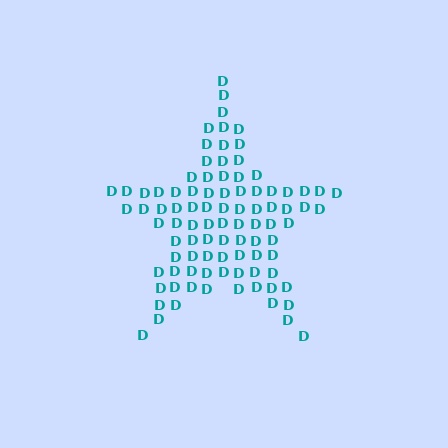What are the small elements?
The small elements are letter D's.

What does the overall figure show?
The overall figure shows a star.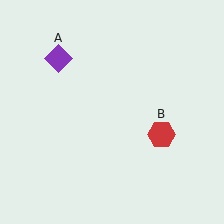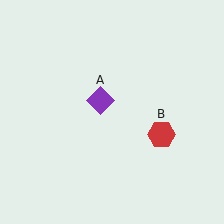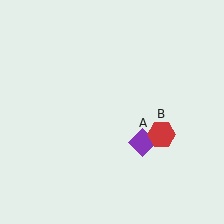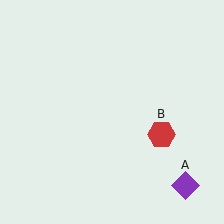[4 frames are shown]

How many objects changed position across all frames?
1 object changed position: purple diamond (object A).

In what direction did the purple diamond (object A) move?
The purple diamond (object A) moved down and to the right.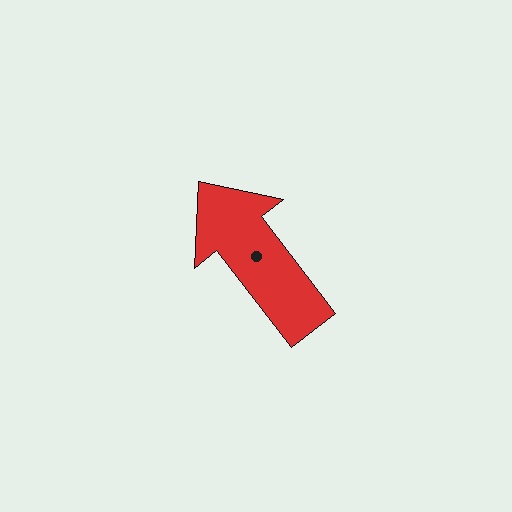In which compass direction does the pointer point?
Northwest.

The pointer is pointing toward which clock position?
Roughly 11 o'clock.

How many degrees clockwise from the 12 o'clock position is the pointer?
Approximately 322 degrees.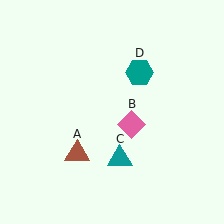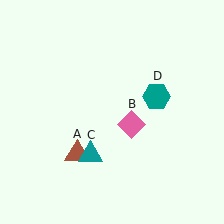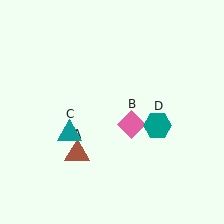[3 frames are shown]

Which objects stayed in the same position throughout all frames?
Brown triangle (object A) and pink diamond (object B) remained stationary.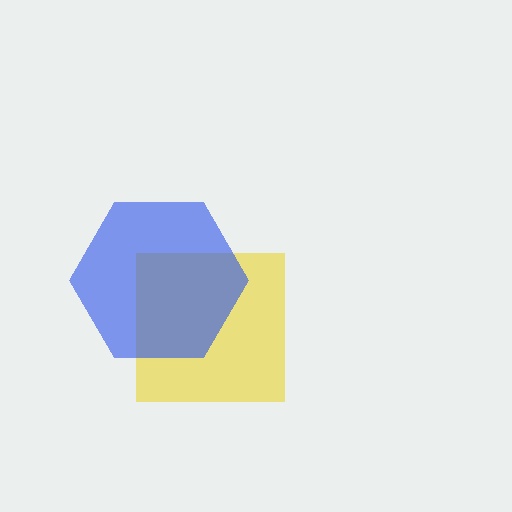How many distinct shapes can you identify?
There are 2 distinct shapes: a yellow square, a blue hexagon.